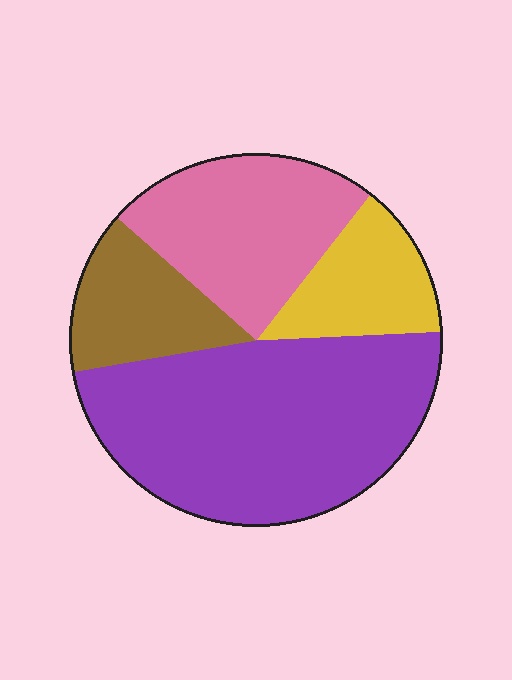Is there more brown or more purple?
Purple.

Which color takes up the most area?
Purple, at roughly 50%.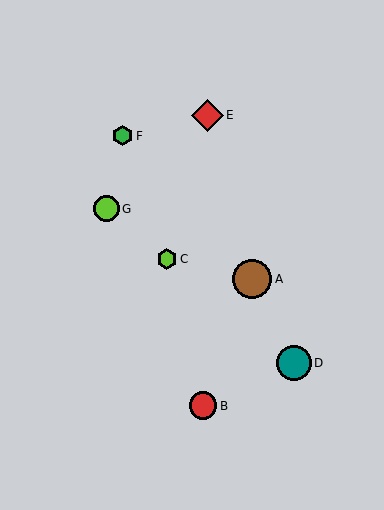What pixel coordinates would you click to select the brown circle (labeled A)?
Click at (252, 279) to select the brown circle A.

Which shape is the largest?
The brown circle (labeled A) is the largest.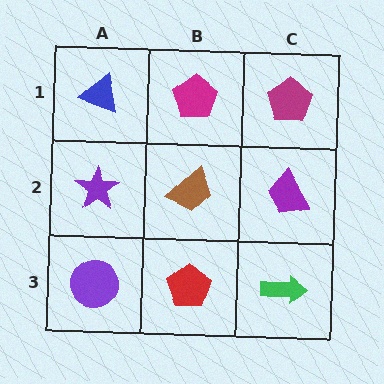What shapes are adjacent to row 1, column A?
A purple star (row 2, column A), a magenta pentagon (row 1, column B).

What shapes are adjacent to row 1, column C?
A purple trapezoid (row 2, column C), a magenta pentagon (row 1, column B).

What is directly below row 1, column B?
A brown trapezoid.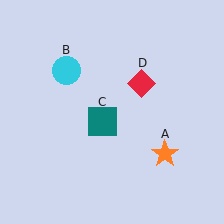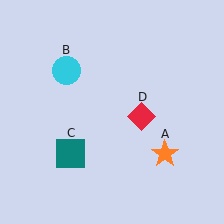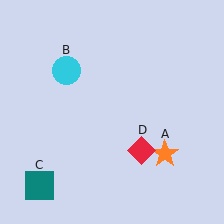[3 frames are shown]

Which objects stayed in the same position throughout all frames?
Orange star (object A) and cyan circle (object B) remained stationary.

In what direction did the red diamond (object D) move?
The red diamond (object D) moved down.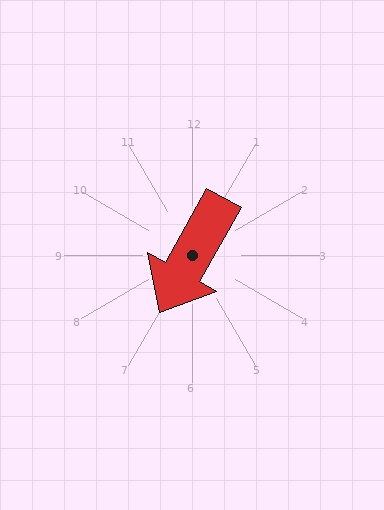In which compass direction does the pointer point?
Southwest.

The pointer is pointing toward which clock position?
Roughly 7 o'clock.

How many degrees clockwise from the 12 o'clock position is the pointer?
Approximately 209 degrees.